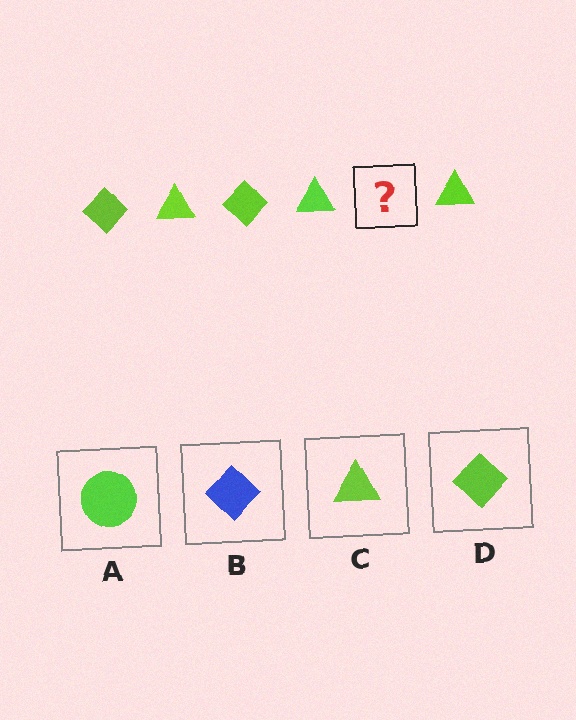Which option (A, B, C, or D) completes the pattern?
D.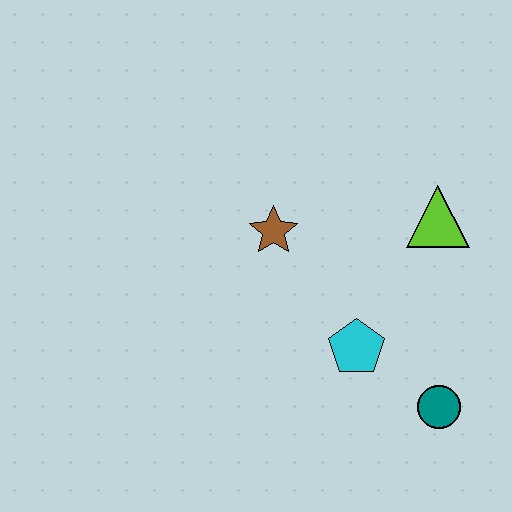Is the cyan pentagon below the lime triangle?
Yes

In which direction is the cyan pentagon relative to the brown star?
The cyan pentagon is below the brown star.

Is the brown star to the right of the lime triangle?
No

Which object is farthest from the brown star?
The teal circle is farthest from the brown star.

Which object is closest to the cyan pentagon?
The teal circle is closest to the cyan pentagon.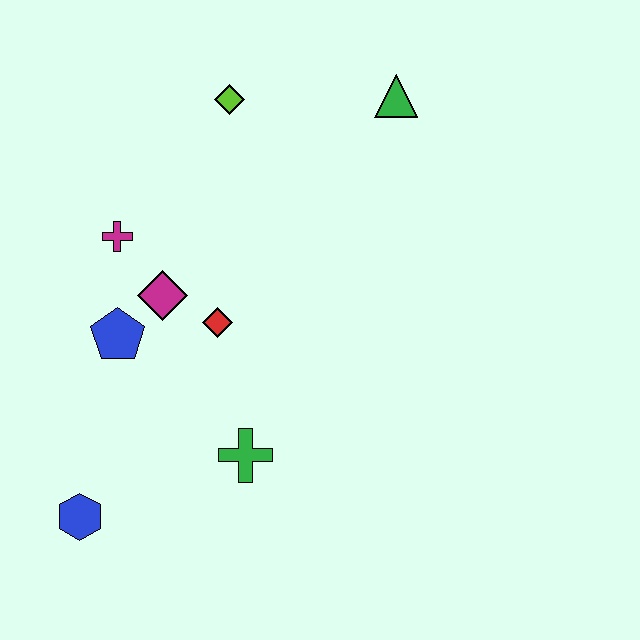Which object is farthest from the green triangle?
The blue hexagon is farthest from the green triangle.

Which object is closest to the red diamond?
The magenta diamond is closest to the red diamond.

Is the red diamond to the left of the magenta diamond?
No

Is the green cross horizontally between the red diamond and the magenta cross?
No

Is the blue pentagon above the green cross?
Yes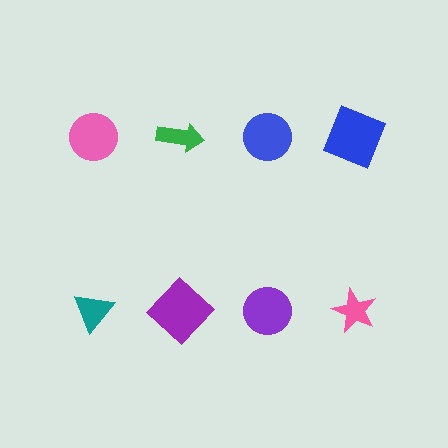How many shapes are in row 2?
4 shapes.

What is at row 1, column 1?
A pink circle.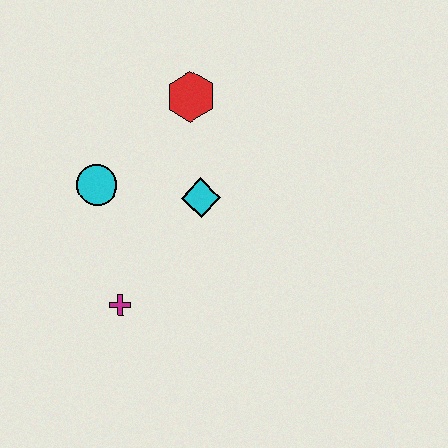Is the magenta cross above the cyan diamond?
No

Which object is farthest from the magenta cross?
The red hexagon is farthest from the magenta cross.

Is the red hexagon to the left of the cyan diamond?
Yes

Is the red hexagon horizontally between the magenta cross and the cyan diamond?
Yes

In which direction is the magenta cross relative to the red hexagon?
The magenta cross is below the red hexagon.